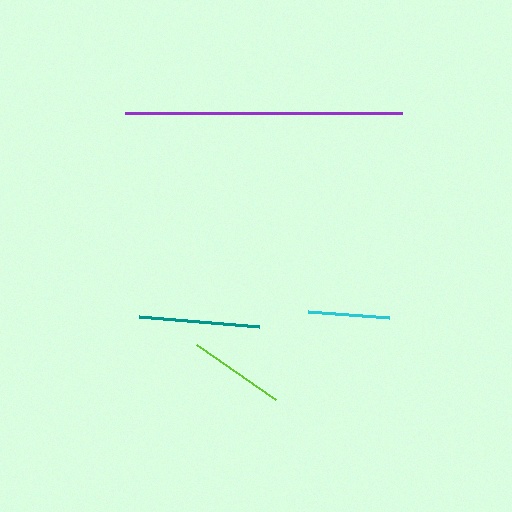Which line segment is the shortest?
The cyan line is the shortest at approximately 82 pixels.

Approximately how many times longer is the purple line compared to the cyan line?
The purple line is approximately 3.4 times the length of the cyan line.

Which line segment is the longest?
The purple line is the longest at approximately 277 pixels.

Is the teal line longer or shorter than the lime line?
The teal line is longer than the lime line.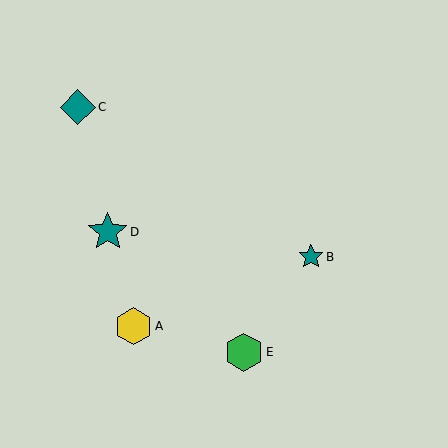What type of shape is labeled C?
Shape C is a teal diamond.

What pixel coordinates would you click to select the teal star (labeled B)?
Click at (311, 257) to select the teal star B.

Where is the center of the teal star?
The center of the teal star is at (108, 232).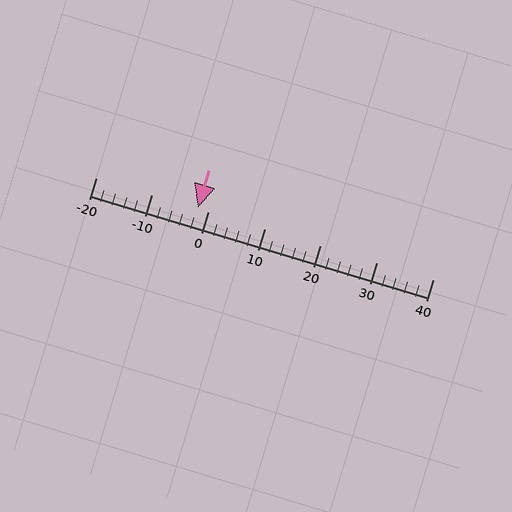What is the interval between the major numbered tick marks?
The major tick marks are spaced 10 units apart.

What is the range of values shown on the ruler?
The ruler shows values from -20 to 40.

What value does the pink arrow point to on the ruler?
The pink arrow points to approximately -2.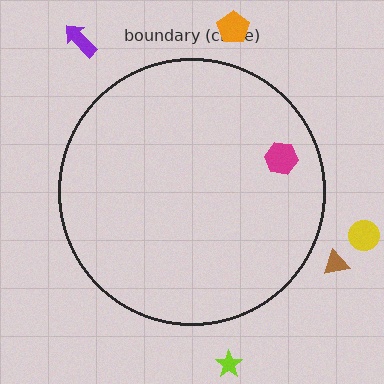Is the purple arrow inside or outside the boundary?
Outside.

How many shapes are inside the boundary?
1 inside, 5 outside.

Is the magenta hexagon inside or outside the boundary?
Inside.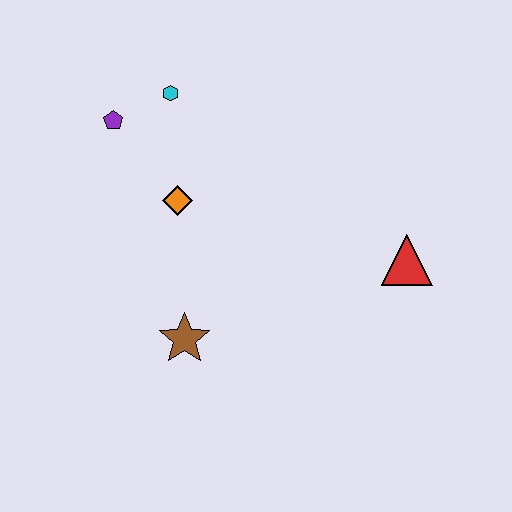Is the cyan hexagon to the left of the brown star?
Yes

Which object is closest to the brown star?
The orange diamond is closest to the brown star.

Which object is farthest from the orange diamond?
The red triangle is farthest from the orange diamond.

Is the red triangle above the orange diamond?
No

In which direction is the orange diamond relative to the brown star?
The orange diamond is above the brown star.